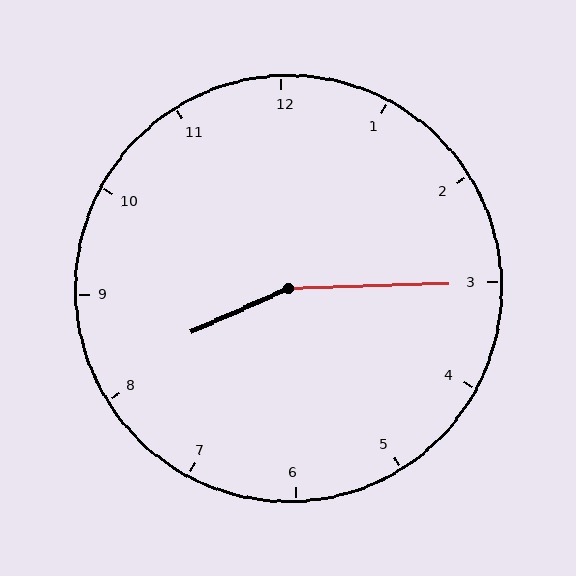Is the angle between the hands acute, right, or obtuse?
It is obtuse.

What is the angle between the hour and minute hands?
Approximately 158 degrees.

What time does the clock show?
8:15.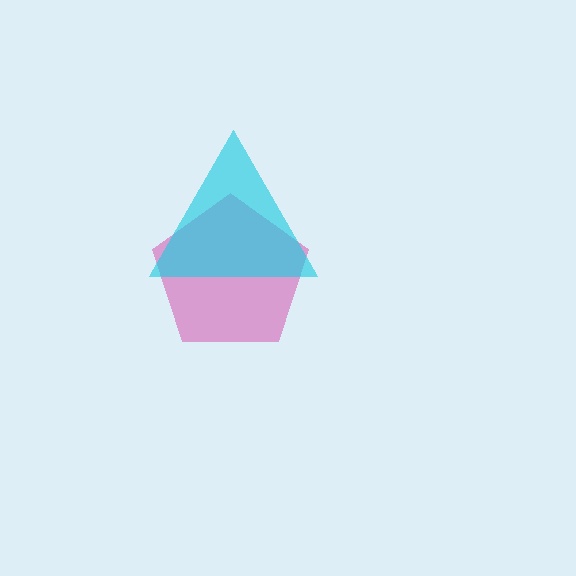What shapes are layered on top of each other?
The layered shapes are: a magenta pentagon, a cyan triangle.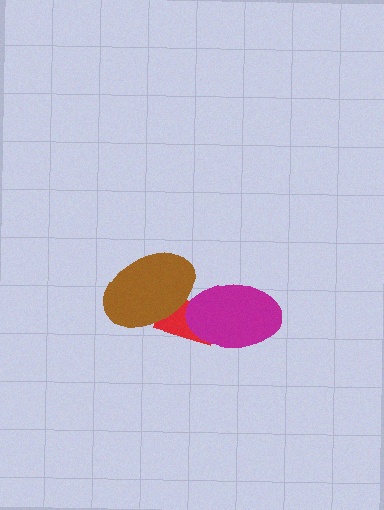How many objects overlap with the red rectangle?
2 objects overlap with the red rectangle.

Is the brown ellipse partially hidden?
No, no other shape covers it.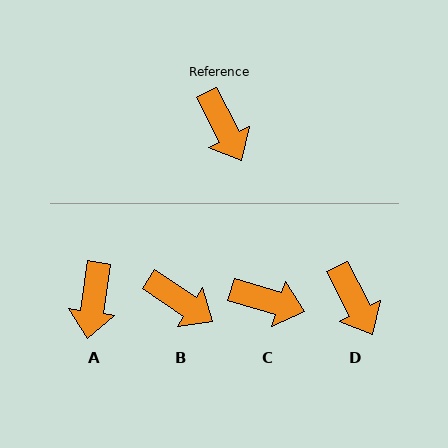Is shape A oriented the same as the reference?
No, it is off by about 36 degrees.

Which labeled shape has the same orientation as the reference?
D.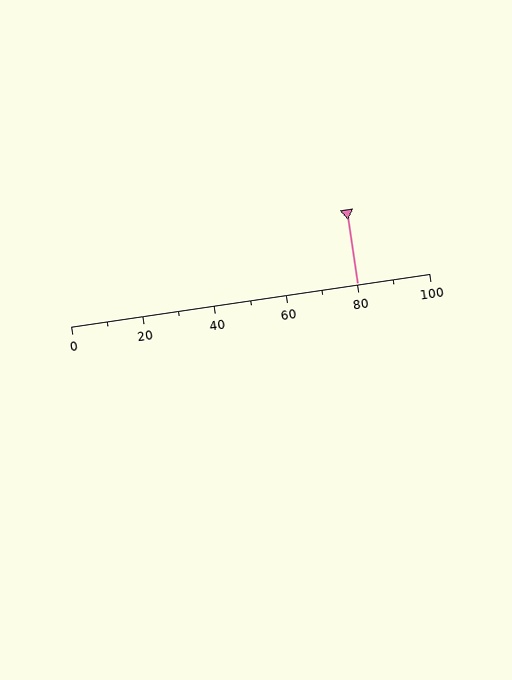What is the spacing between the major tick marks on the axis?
The major ticks are spaced 20 apart.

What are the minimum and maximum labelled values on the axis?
The axis runs from 0 to 100.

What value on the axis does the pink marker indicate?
The marker indicates approximately 80.